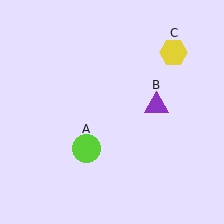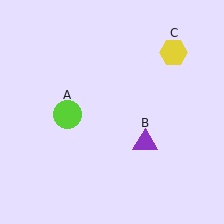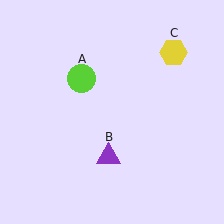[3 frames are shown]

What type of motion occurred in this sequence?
The lime circle (object A), purple triangle (object B) rotated clockwise around the center of the scene.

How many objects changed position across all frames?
2 objects changed position: lime circle (object A), purple triangle (object B).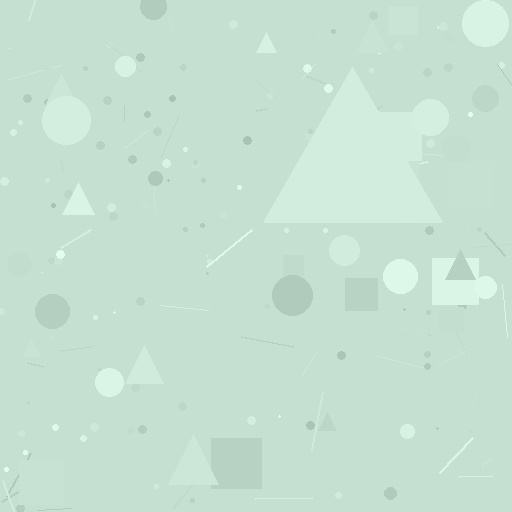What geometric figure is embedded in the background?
A triangle is embedded in the background.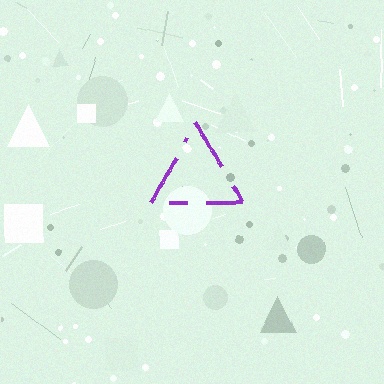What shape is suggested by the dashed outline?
The dashed outline suggests a triangle.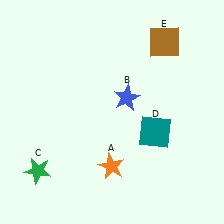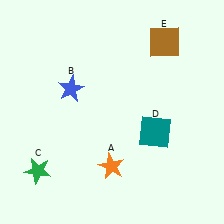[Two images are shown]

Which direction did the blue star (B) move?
The blue star (B) moved left.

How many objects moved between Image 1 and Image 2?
1 object moved between the two images.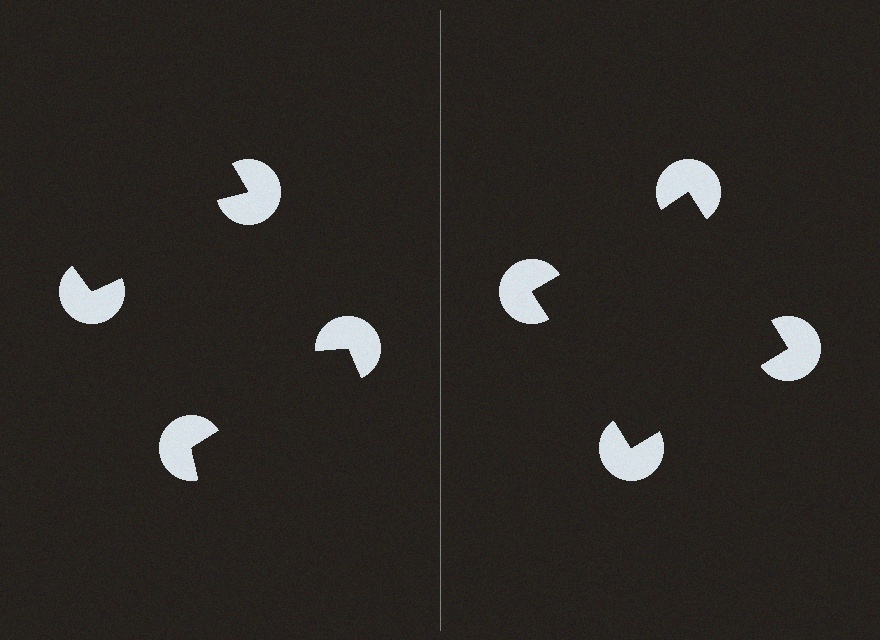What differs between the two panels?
The pac-man discs are positioned identically on both sides; only the wedge orientations differ. On the right they align to a square; on the left they are misaligned.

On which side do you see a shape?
An illusory square appears on the right side. On the left side the wedge cuts are rotated, so no coherent shape forms.